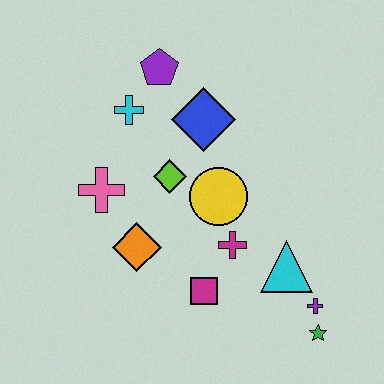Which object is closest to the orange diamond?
The pink cross is closest to the orange diamond.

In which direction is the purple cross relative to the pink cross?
The purple cross is to the right of the pink cross.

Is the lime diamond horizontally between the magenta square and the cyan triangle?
No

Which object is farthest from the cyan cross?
The green star is farthest from the cyan cross.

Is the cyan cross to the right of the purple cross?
No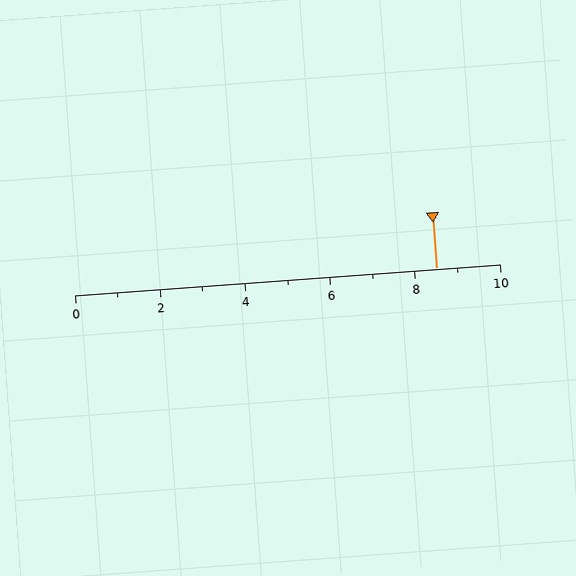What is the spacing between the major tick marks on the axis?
The major ticks are spaced 2 apart.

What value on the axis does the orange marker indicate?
The marker indicates approximately 8.5.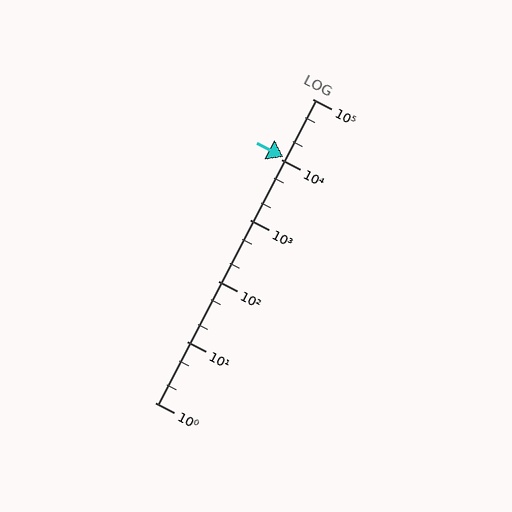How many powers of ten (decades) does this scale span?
The scale spans 5 decades, from 1 to 100000.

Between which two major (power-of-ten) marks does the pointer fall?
The pointer is between 10000 and 100000.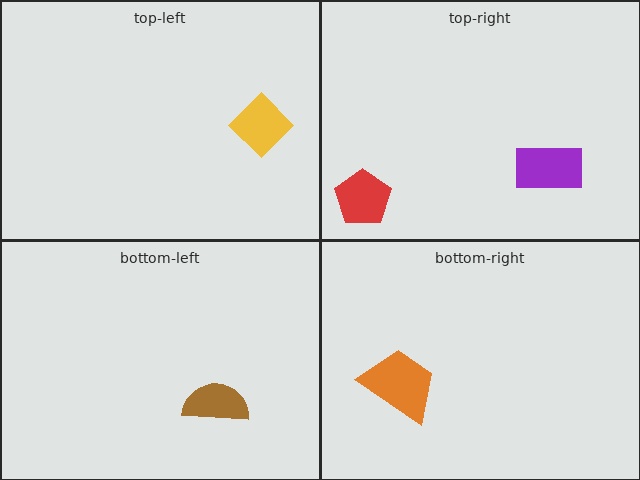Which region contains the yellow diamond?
The top-left region.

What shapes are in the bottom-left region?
The brown semicircle.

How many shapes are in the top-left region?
1.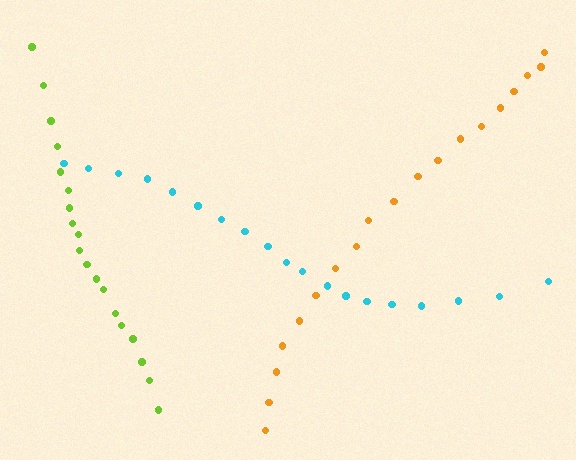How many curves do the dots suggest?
There are 3 distinct paths.